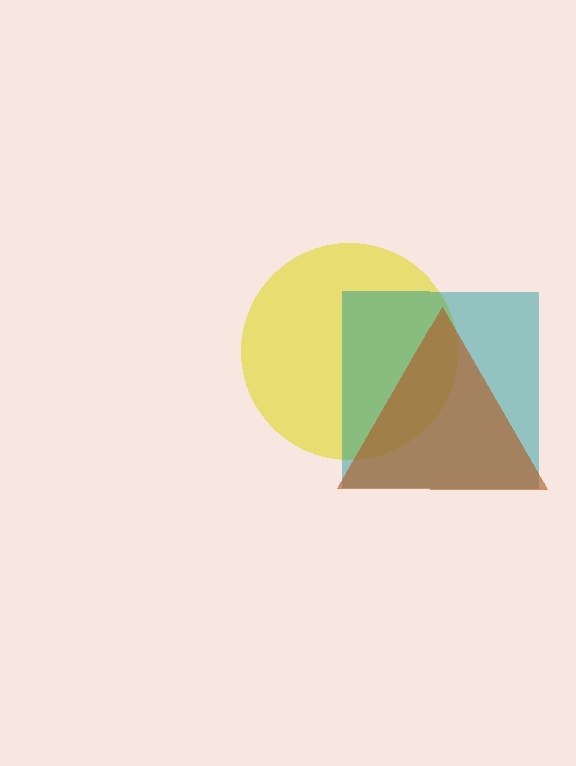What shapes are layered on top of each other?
The layered shapes are: a yellow circle, a teal square, a brown triangle.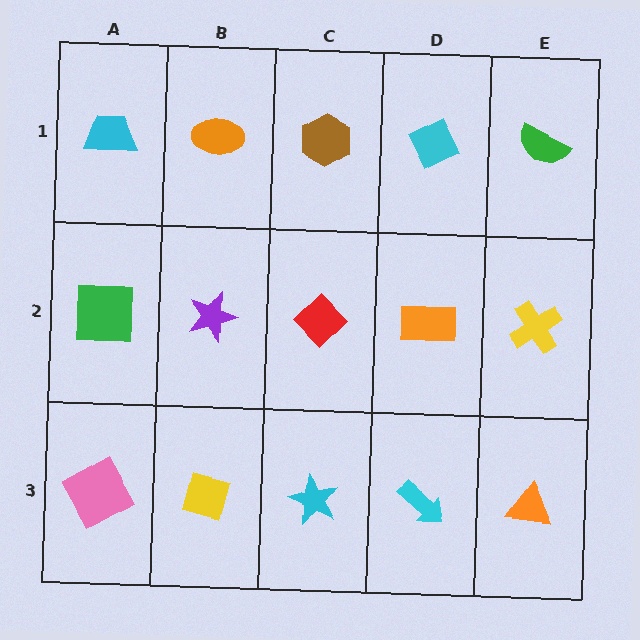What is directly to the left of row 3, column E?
A cyan arrow.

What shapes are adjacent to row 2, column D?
A cyan diamond (row 1, column D), a cyan arrow (row 3, column D), a red diamond (row 2, column C), a yellow cross (row 2, column E).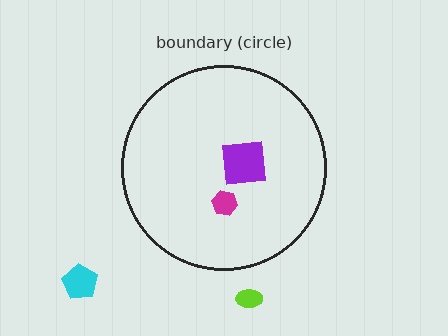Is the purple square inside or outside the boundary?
Inside.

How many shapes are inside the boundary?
2 inside, 2 outside.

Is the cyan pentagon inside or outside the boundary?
Outside.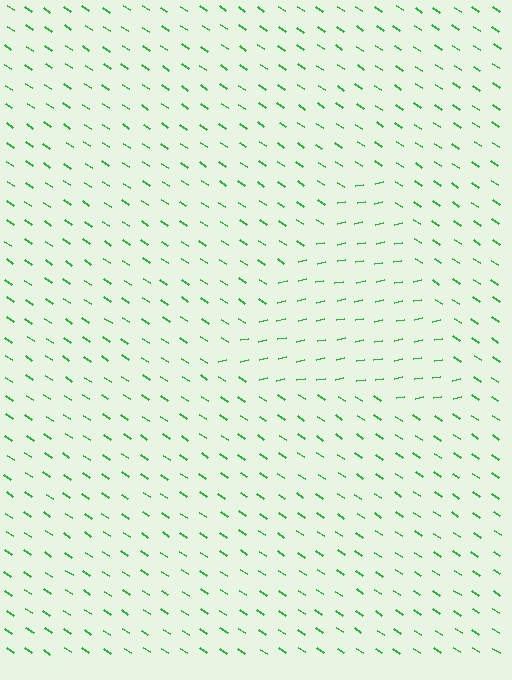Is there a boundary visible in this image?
Yes, there is a texture boundary formed by a change in line orientation.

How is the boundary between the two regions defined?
The boundary is defined purely by a change in line orientation (approximately 45 degrees difference). All lines are the same color and thickness.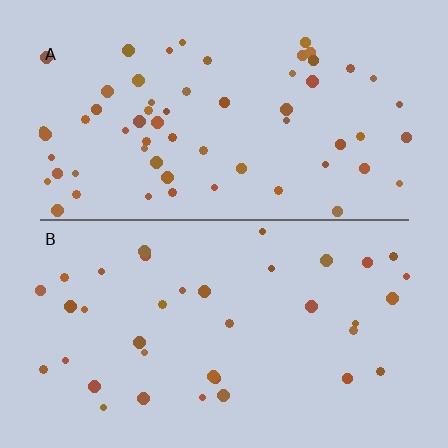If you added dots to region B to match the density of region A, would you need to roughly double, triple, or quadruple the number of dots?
Approximately double.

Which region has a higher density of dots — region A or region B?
A (the top).